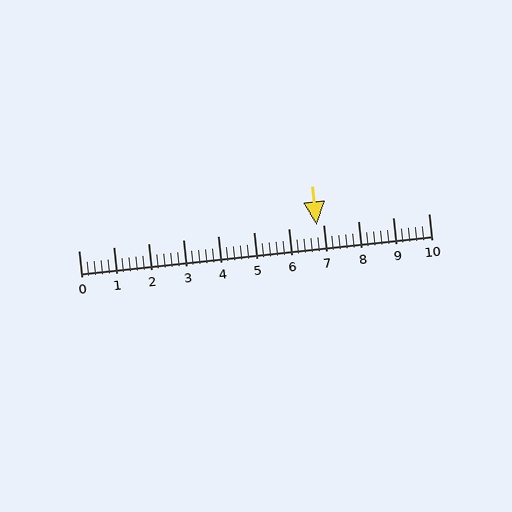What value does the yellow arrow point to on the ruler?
The yellow arrow points to approximately 6.8.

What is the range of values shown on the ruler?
The ruler shows values from 0 to 10.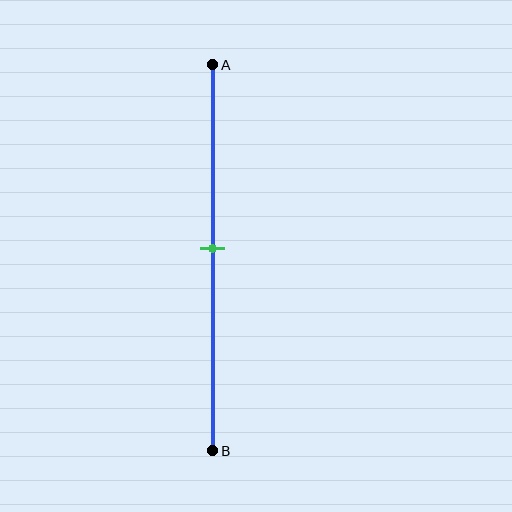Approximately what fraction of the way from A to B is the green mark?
The green mark is approximately 50% of the way from A to B.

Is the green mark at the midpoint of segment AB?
Yes, the mark is approximately at the midpoint.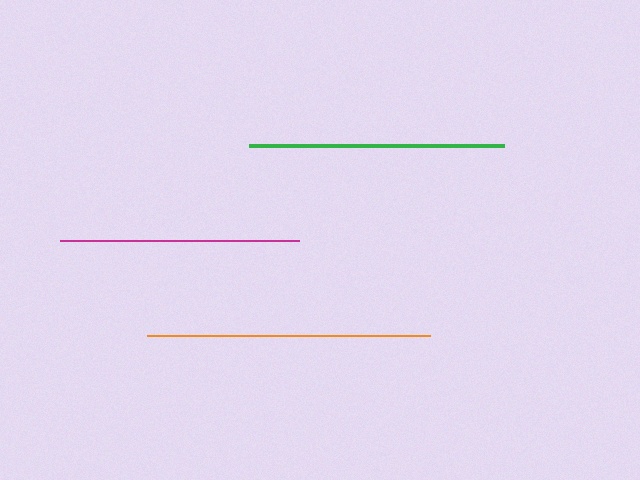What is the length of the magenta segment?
The magenta segment is approximately 239 pixels long.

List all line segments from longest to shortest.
From longest to shortest: orange, green, magenta.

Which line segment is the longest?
The orange line is the longest at approximately 283 pixels.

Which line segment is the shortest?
The magenta line is the shortest at approximately 239 pixels.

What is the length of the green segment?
The green segment is approximately 256 pixels long.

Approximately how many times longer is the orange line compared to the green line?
The orange line is approximately 1.1 times the length of the green line.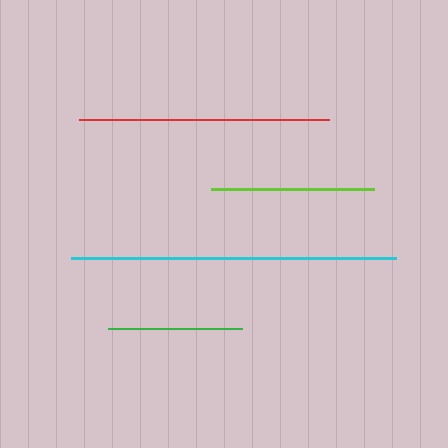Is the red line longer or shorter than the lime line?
The red line is longer than the lime line.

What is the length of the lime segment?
The lime segment is approximately 162 pixels long.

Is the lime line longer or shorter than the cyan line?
The cyan line is longer than the lime line.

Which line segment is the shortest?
The green line is the shortest at approximately 133 pixels.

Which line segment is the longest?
The cyan line is the longest at approximately 325 pixels.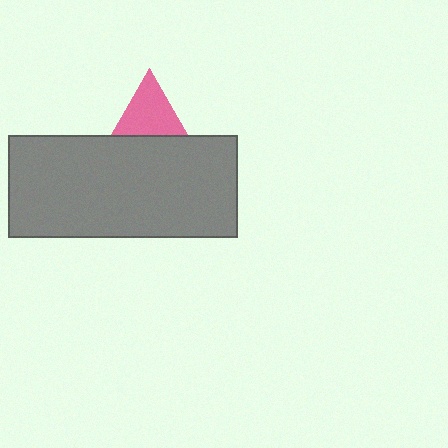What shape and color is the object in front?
The object in front is a gray rectangle.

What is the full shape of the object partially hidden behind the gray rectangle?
The partially hidden object is a pink triangle.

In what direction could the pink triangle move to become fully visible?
The pink triangle could move up. That would shift it out from behind the gray rectangle entirely.